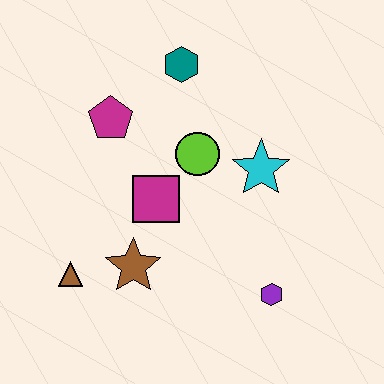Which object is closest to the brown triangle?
The brown star is closest to the brown triangle.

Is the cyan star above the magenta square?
Yes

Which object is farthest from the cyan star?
The brown triangle is farthest from the cyan star.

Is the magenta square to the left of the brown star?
No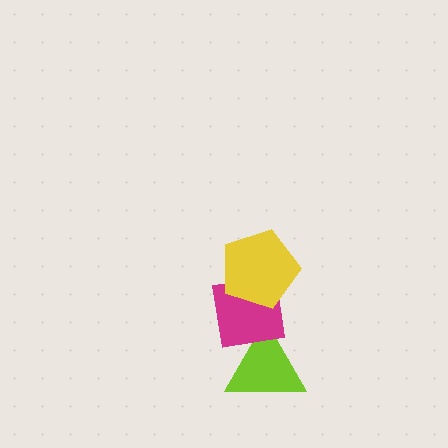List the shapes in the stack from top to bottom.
From top to bottom: the yellow pentagon, the magenta square, the lime triangle.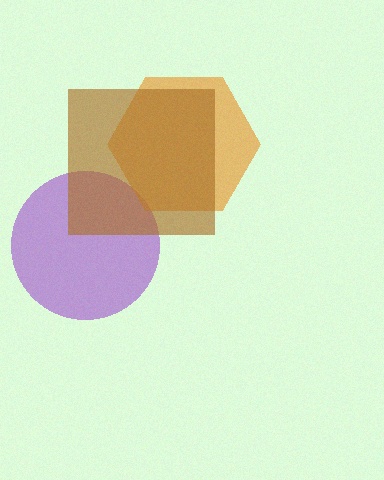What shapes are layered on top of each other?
The layered shapes are: a purple circle, an orange hexagon, a brown square.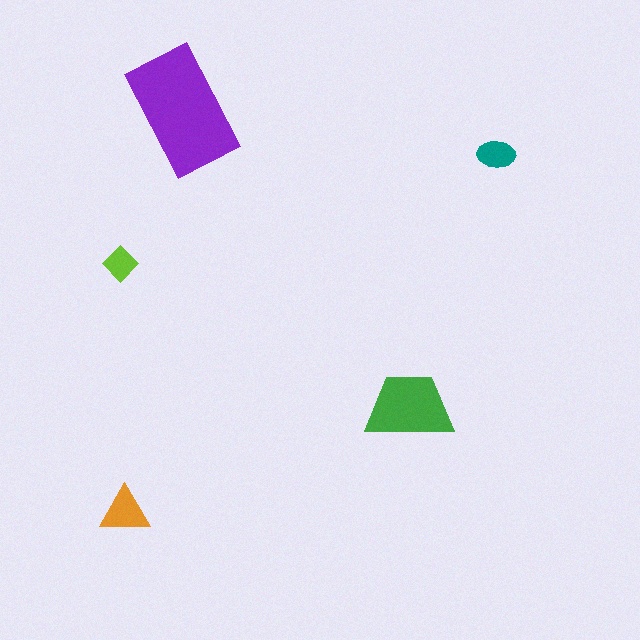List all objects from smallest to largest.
The lime diamond, the teal ellipse, the orange triangle, the green trapezoid, the purple rectangle.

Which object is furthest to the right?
The teal ellipse is rightmost.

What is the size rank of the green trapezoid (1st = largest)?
2nd.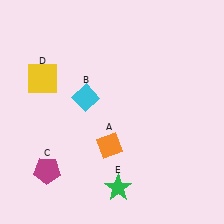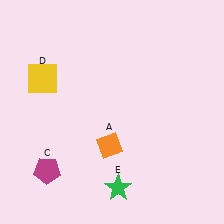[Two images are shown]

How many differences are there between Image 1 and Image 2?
There is 1 difference between the two images.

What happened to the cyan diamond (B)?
The cyan diamond (B) was removed in Image 2. It was in the top-left area of Image 1.